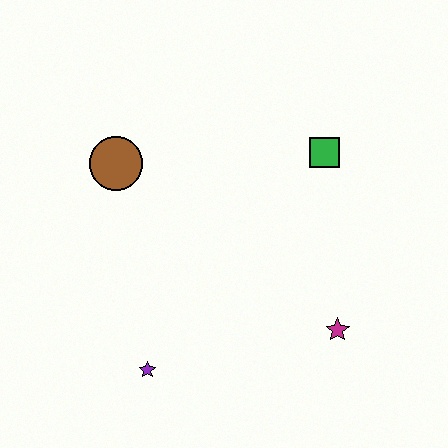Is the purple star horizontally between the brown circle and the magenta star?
Yes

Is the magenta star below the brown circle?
Yes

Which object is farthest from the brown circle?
The magenta star is farthest from the brown circle.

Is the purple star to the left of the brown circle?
No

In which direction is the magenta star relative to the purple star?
The magenta star is to the right of the purple star.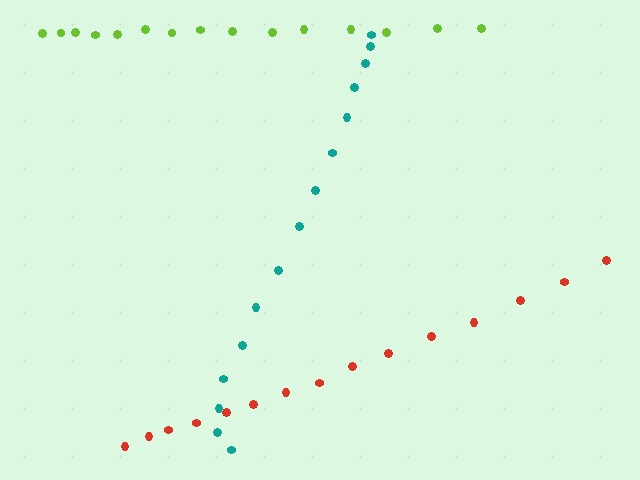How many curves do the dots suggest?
There are 3 distinct paths.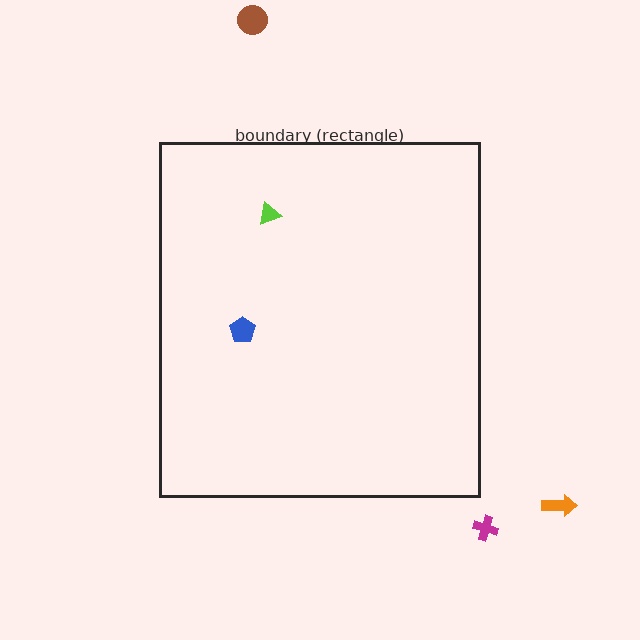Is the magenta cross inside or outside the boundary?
Outside.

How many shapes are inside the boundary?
2 inside, 3 outside.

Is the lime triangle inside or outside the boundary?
Inside.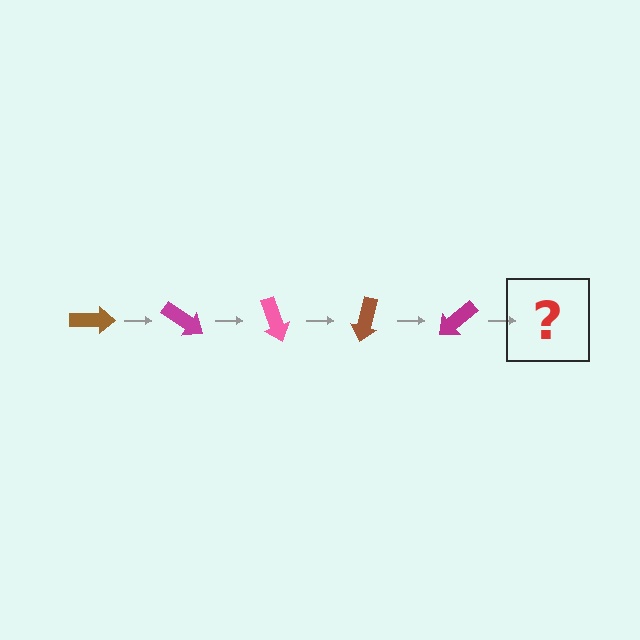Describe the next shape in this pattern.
It should be a pink arrow, rotated 175 degrees from the start.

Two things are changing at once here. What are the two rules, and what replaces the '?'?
The two rules are that it rotates 35 degrees each step and the color cycles through brown, magenta, and pink. The '?' should be a pink arrow, rotated 175 degrees from the start.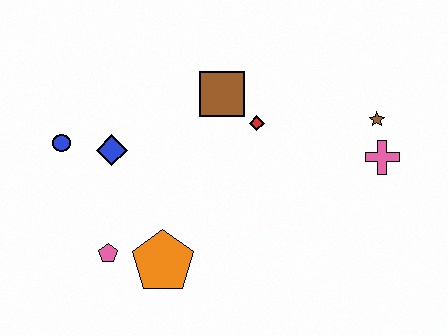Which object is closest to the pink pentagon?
The orange pentagon is closest to the pink pentagon.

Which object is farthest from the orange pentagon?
The brown star is farthest from the orange pentagon.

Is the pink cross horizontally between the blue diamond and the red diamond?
No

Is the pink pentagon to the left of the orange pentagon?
Yes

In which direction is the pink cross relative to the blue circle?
The pink cross is to the right of the blue circle.